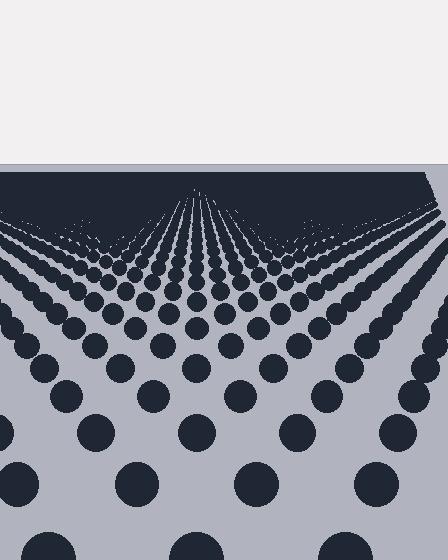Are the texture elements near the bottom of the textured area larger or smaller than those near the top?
Larger. Near the bottom, elements are closer to the viewer and appear at a bigger on-screen size.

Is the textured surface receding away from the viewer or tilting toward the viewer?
The surface is receding away from the viewer. Texture elements get smaller and denser toward the top.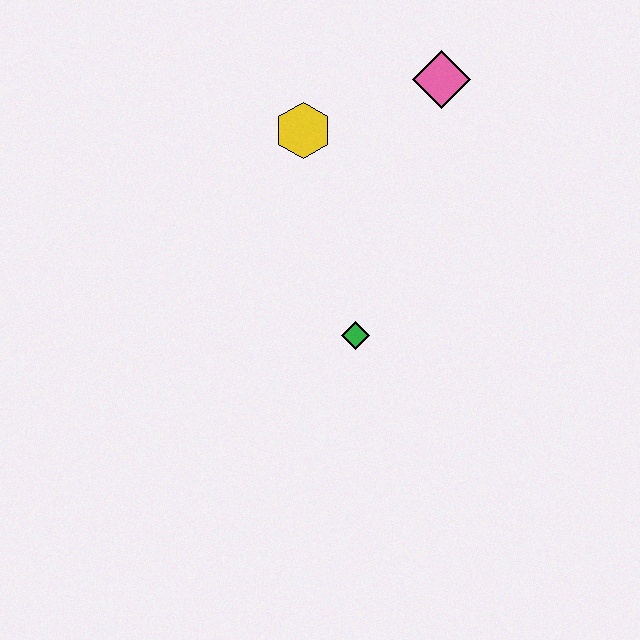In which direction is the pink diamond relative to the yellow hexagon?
The pink diamond is to the right of the yellow hexagon.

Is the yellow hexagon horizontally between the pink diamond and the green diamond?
No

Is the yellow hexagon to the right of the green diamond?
No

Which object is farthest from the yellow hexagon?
The green diamond is farthest from the yellow hexagon.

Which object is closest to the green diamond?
The yellow hexagon is closest to the green diamond.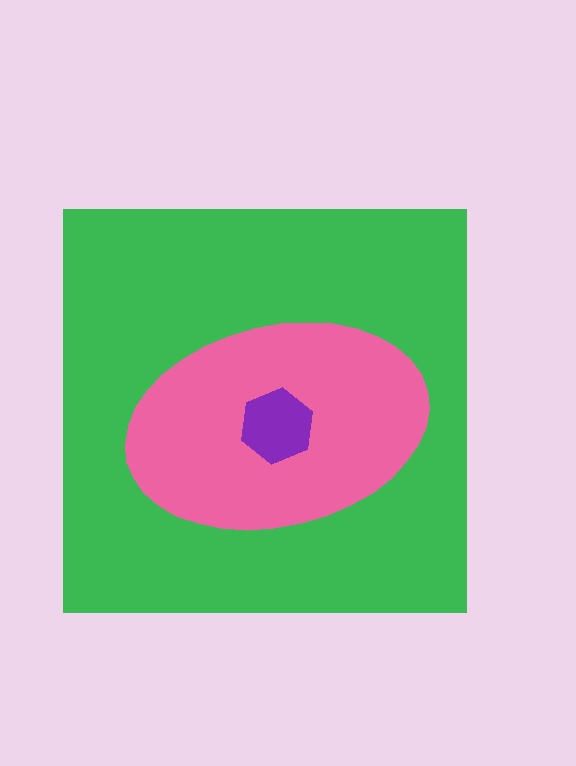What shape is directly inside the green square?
The pink ellipse.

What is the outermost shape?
The green square.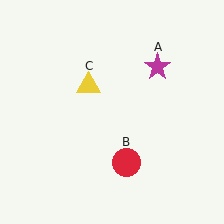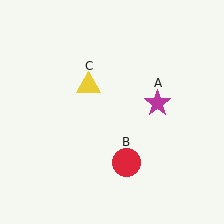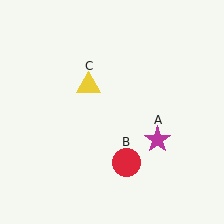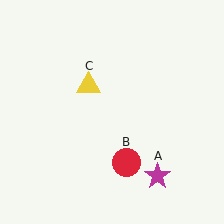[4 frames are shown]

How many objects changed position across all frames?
1 object changed position: magenta star (object A).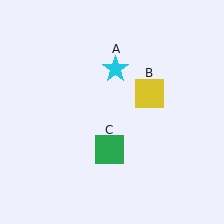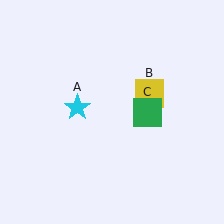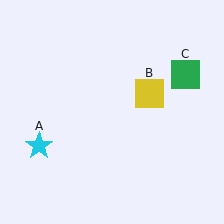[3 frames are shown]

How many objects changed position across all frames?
2 objects changed position: cyan star (object A), green square (object C).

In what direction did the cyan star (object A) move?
The cyan star (object A) moved down and to the left.